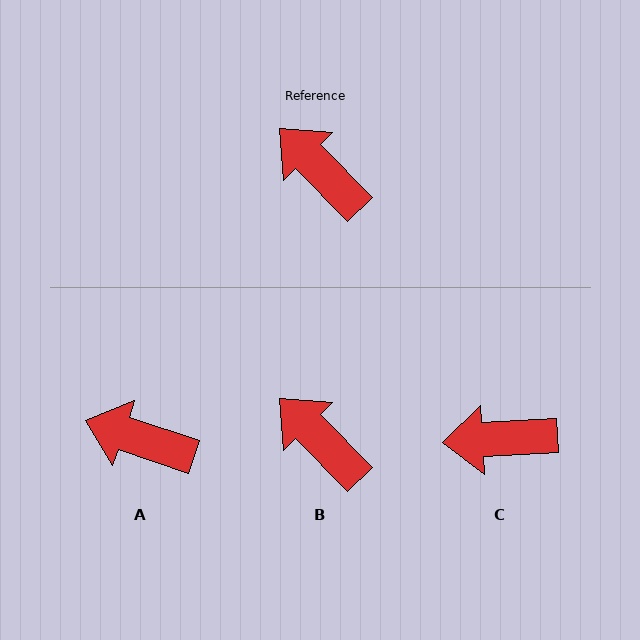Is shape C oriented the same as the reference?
No, it is off by about 49 degrees.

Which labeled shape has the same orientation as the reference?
B.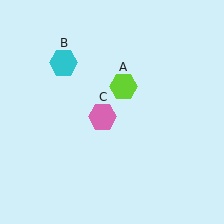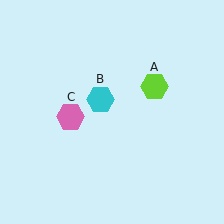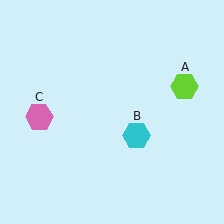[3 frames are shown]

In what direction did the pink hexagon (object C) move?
The pink hexagon (object C) moved left.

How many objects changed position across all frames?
3 objects changed position: lime hexagon (object A), cyan hexagon (object B), pink hexagon (object C).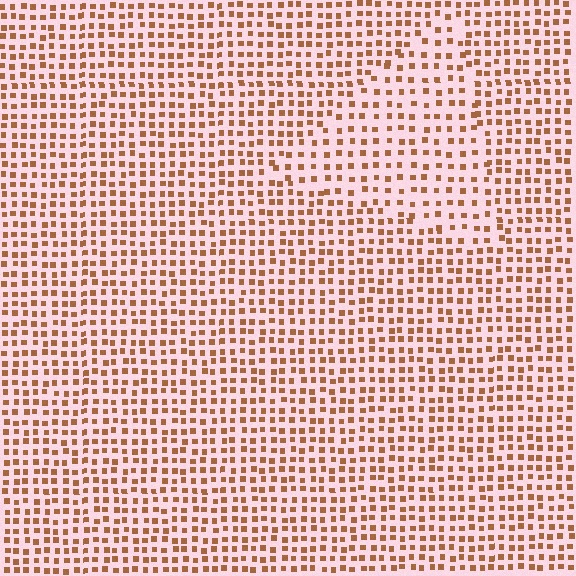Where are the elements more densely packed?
The elements are more densely packed outside the triangle boundary.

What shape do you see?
I see a triangle.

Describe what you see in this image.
The image contains small brown elements arranged at two different densities. A triangle-shaped region is visible where the elements are less densely packed than the surrounding area.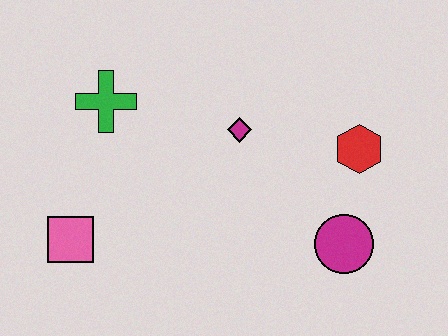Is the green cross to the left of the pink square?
No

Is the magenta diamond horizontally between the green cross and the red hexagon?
Yes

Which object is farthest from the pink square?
The red hexagon is farthest from the pink square.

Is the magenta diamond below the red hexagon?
No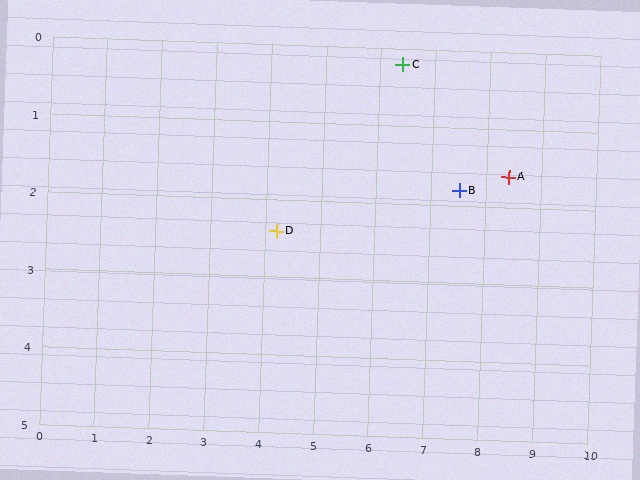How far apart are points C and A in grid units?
Points C and A are about 2.4 grid units apart.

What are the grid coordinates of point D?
Point D is at approximately (4.2, 2.4).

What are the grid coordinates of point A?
Point A is at approximately (8.4, 1.6).